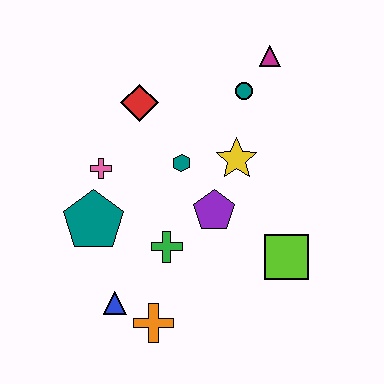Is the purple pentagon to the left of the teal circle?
Yes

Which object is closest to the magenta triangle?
The teal circle is closest to the magenta triangle.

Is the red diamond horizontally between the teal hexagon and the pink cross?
Yes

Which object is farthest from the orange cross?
The magenta triangle is farthest from the orange cross.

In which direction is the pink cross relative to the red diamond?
The pink cross is below the red diamond.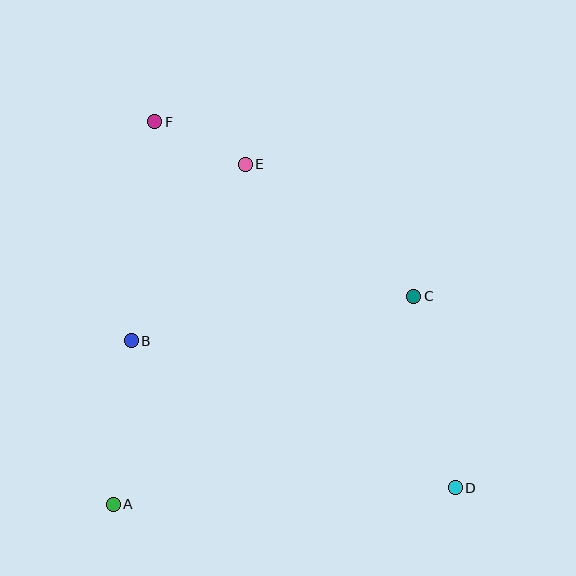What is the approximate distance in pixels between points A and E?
The distance between A and E is approximately 365 pixels.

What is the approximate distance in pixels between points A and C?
The distance between A and C is approximately 366 pixels.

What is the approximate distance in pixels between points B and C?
The distance between B and C is approximately 286 pixels.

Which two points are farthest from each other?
Points D and F are farthest from each other.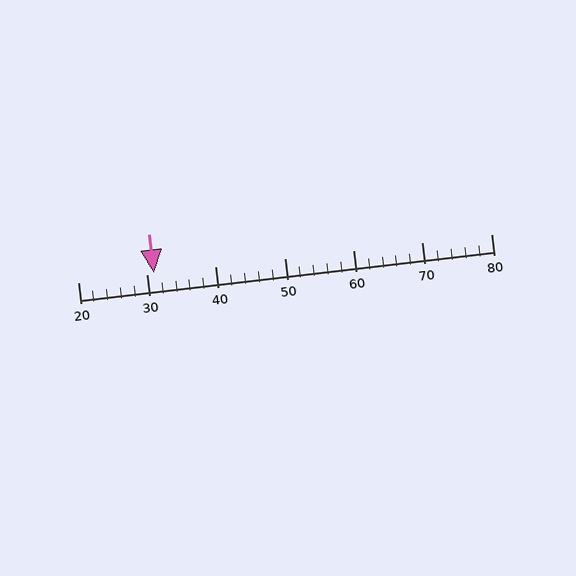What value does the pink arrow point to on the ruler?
The pink arrow points to approximately 31.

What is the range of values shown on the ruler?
The ruler shows values from 20 to 80.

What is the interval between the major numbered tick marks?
The major tick marks are spaced 10 units apart.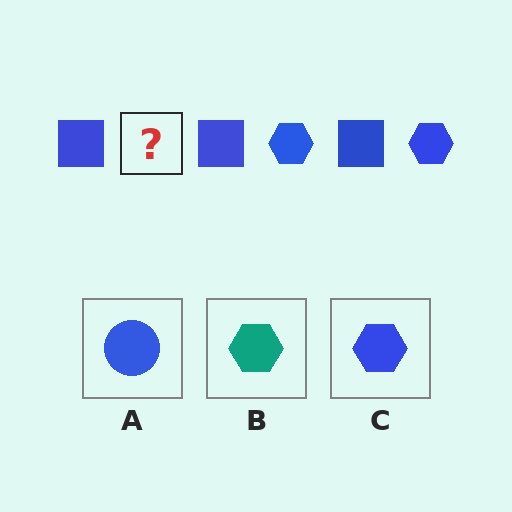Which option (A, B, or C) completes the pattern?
C.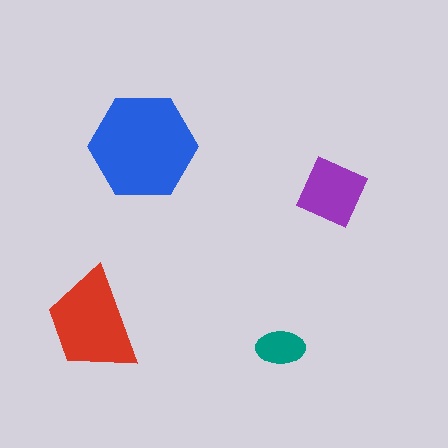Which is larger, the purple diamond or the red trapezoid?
The red trapezoid.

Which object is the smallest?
The teal ellipse.